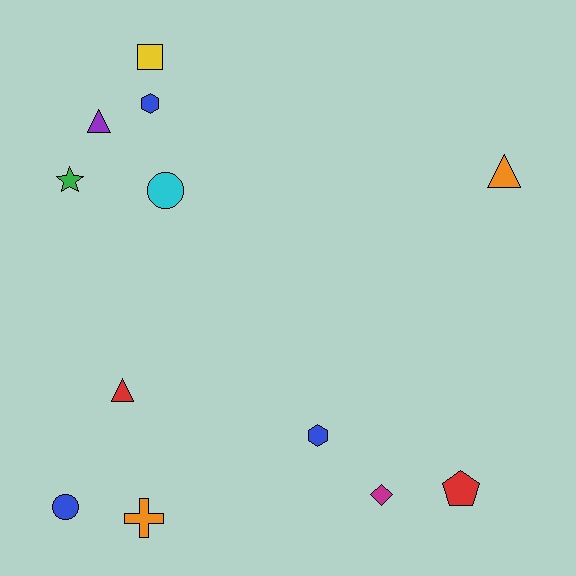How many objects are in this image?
There are 12 objects.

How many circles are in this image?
There are 2 circles.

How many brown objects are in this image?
There are no brown objects.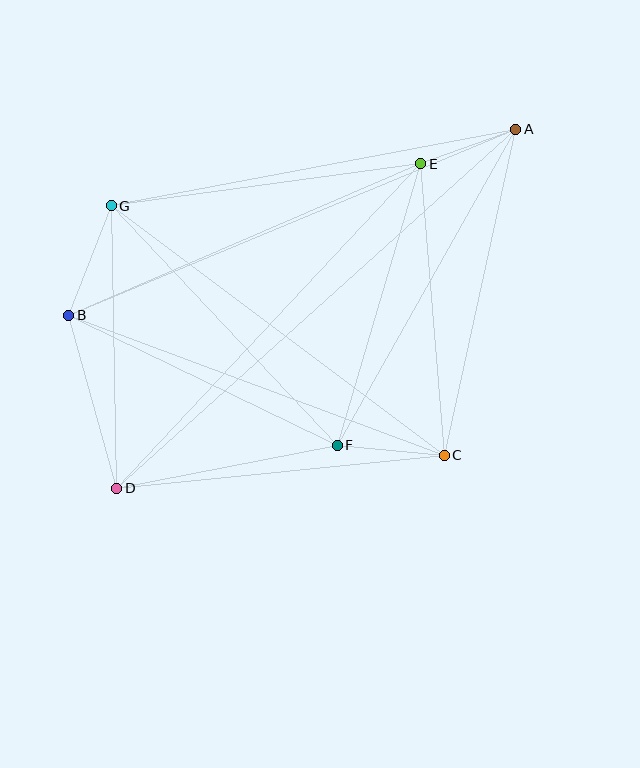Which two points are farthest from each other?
Points A and D are farthest from each other.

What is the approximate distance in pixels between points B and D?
The distance between B and D is approximately 180 pixels.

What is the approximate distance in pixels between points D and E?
The distance between D and E is approximately 445 pixels.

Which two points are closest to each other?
Points A and E are closest to each other.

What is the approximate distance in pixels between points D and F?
The distance between D and F is approximately 225 pixels.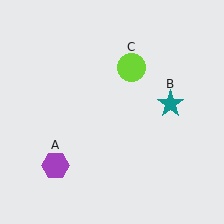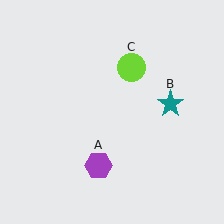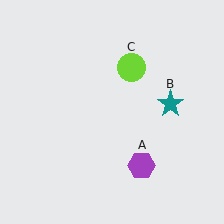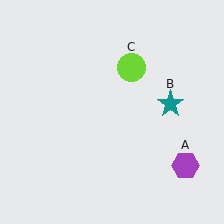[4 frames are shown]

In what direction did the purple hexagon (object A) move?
The purple hexagon (object A) moved right.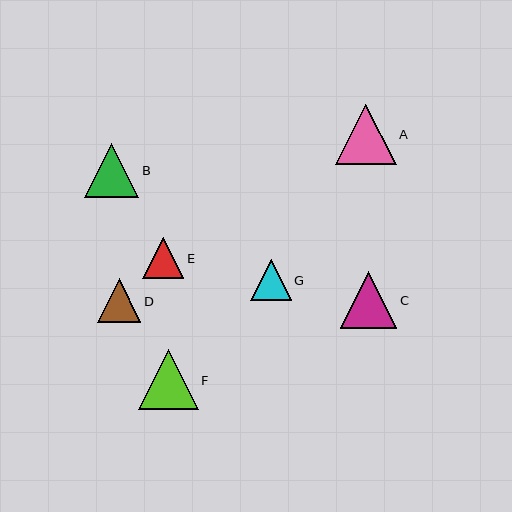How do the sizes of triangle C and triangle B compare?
Triangle C and triangle B are approximately the same size.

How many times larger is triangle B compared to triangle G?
Triangle B is approximately 1.3 times the size of triangle G.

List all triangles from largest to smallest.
From largest to smallest: A, F, C, B, D, E, G.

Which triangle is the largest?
Triangle A is the largest with a size of approximately 61 pixels.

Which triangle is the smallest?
Triangle G is the smallest with a size of approximately 40 pixels.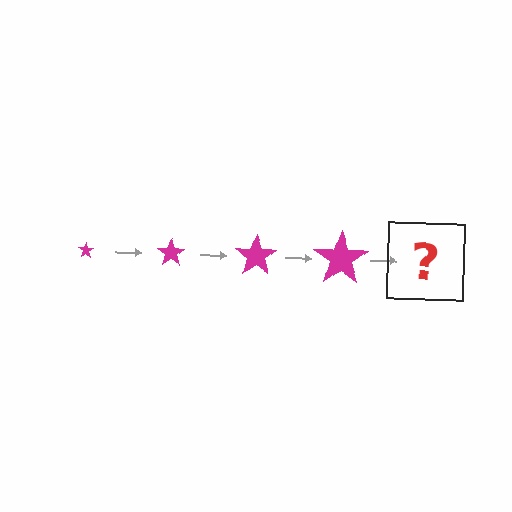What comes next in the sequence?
The next element should be a magenta star, larger than the previous one.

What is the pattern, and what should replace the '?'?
The pattern is that the star gets progressively larger each step. The '?' should be a magenta star, larger than the previous one.